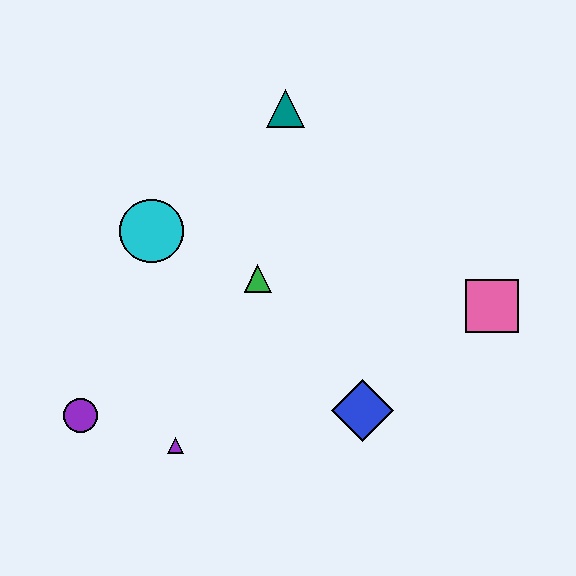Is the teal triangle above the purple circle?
Yes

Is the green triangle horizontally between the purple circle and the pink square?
Yes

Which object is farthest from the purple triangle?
The teal triangle is farthest from the purple triangle.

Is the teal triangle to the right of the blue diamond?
No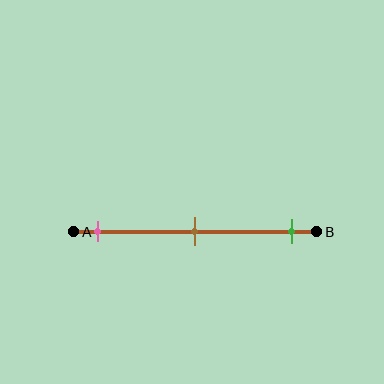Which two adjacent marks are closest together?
The pink and brown marks are the closest adjacent pair.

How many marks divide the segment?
There are 3 marks dividing the segment.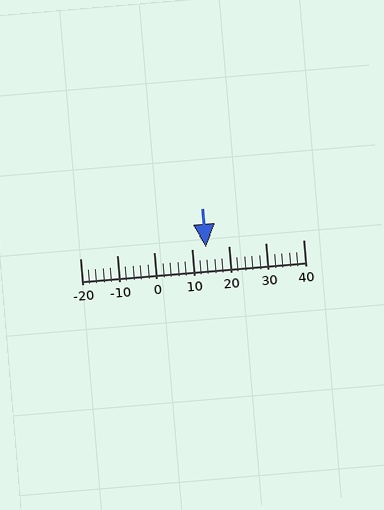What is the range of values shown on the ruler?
The ruler shows values from -20 to 40.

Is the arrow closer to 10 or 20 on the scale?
The arrow is closer to 10.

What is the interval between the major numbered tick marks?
The major tick marks are spaced 10 units apart.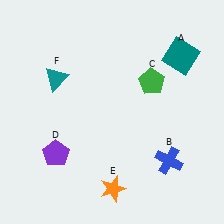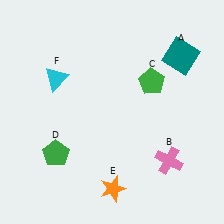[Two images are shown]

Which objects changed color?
B changed from blue to pink. D changed from purple to green. F changed from teal to cyan.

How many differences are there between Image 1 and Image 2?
There are 3 differences between the two images.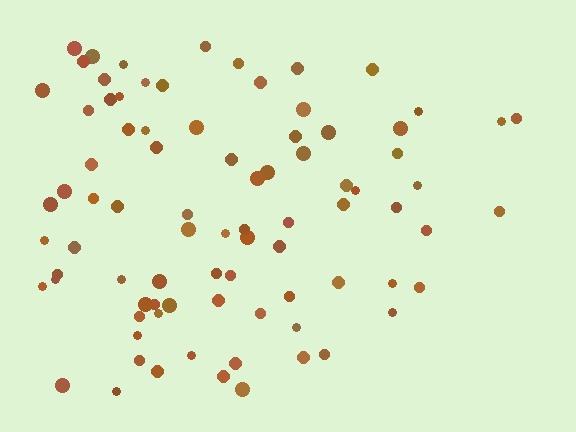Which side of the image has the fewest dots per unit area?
The right.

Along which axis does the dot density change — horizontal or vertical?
Horizontal.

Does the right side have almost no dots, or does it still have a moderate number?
Still a moderate number, just noticeably fewer than the left.